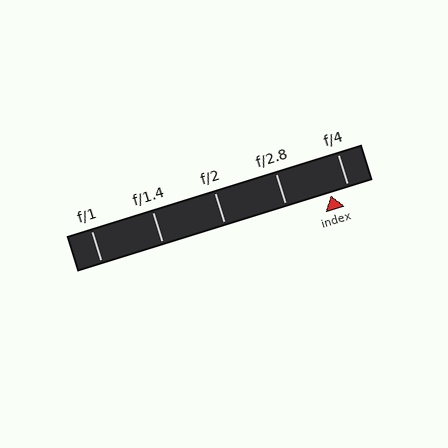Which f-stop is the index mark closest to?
The index mark is closest to f/4.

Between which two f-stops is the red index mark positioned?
The index mark is between f/2.8 and f/4.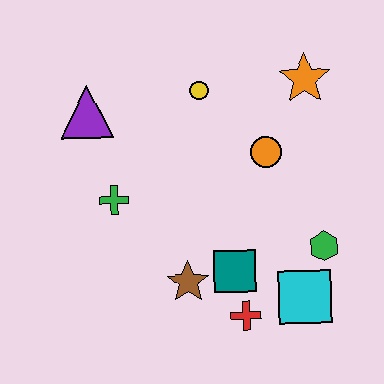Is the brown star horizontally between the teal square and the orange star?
No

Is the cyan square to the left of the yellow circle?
No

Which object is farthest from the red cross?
The purple triangle is farthest from the red cross.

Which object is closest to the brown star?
The teal square is closest to the brown star.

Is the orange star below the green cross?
No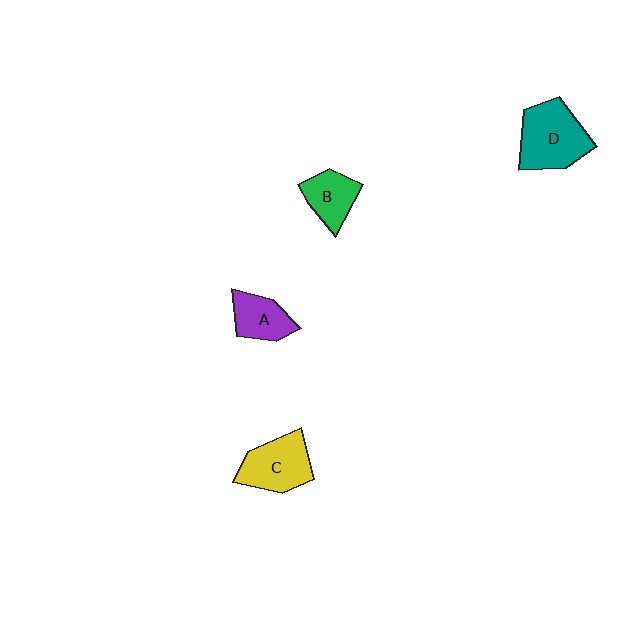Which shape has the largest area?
Shape D (teal).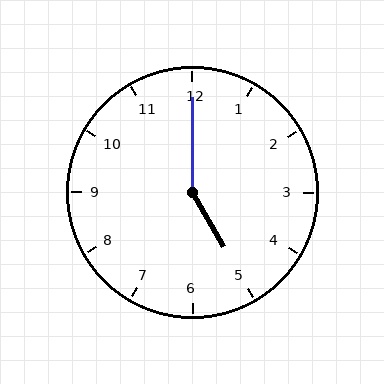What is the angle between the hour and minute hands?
Approximately 150 degrees.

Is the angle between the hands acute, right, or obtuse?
It is obtuse.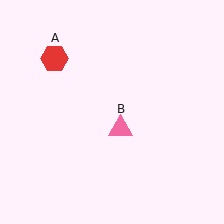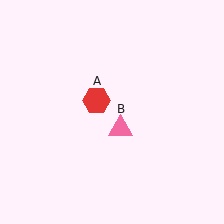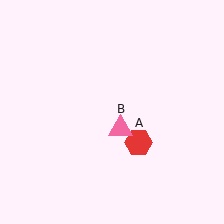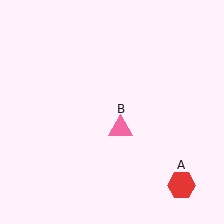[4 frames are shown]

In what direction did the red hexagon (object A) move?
The red hexagon (object A) moved down and to the right.